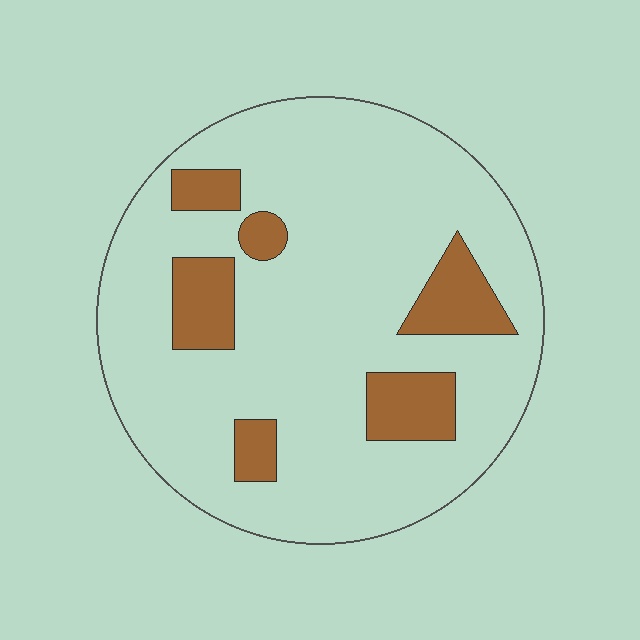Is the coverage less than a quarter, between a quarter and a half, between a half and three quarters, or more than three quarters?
Less than a quarter.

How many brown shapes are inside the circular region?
6.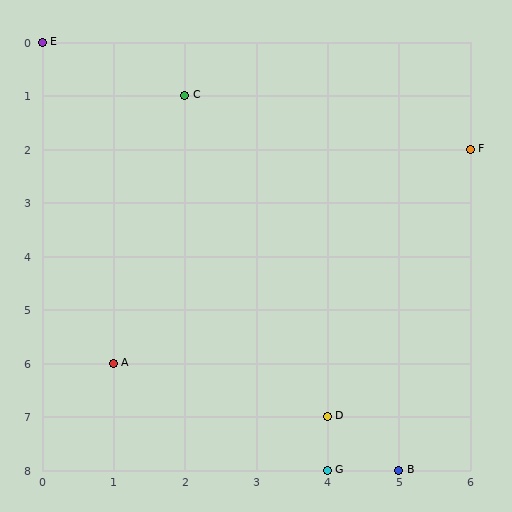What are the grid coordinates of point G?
Point G is at grid coordinates (4, 8).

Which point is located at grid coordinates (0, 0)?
Point E is at (0, 0).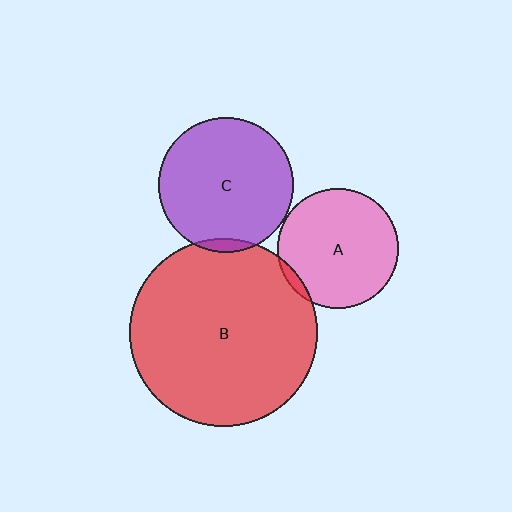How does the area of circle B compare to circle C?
Approximately 1.9 times.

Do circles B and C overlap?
Yes.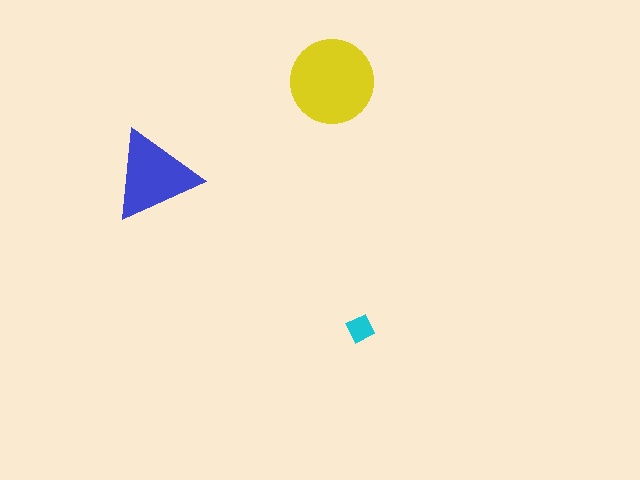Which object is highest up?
The yellow circle is topmost.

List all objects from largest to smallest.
The yellow circle, the blue triangle, the cyan diamond.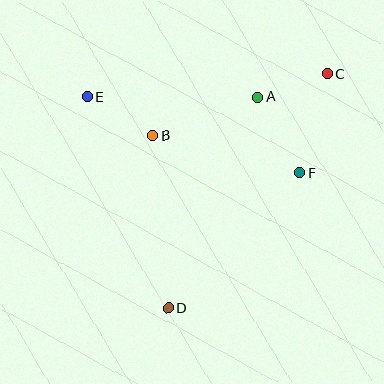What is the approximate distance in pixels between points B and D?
The distance between B and D is approximately 173 pixels.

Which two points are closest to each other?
Points A and C are closest to each other.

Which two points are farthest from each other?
Points C and D are farthest from each other.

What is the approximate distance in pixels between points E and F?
The distance between E and F is approximately 225 pixels.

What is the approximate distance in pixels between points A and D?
The distance between A and D is approximately 230 pixels.